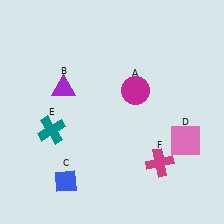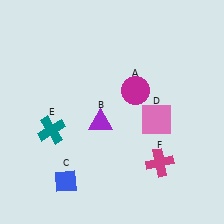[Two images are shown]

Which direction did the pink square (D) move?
The pink square (D) moved left.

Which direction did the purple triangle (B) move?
The purple triangle (B) moved right.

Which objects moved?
The objects that moved are: the purple triangle (B), the pink square (D).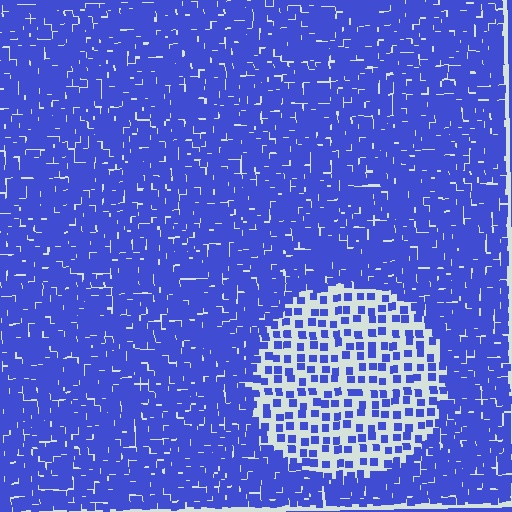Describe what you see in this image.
The image contains small blue elements arranged at two different densities. A circle-shaped region is visible where the elements are less densely packed than the surrounding area.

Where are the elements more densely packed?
The elements are more densely packed outside the circle boundary.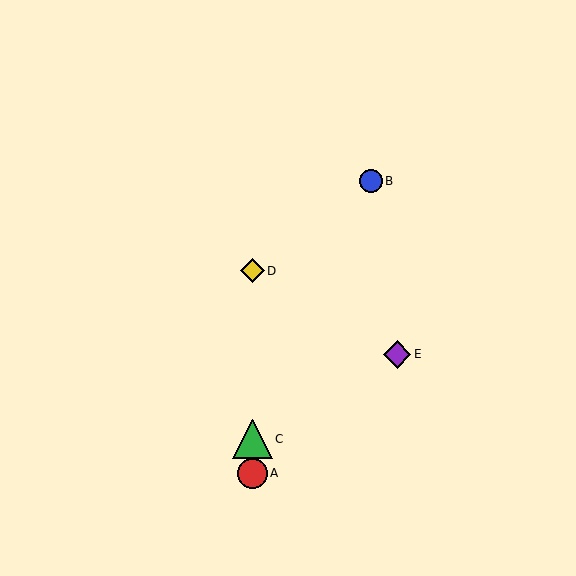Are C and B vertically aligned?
No, C is at x≈252 and B is at x≈371.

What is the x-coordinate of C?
Object C is at x≈252.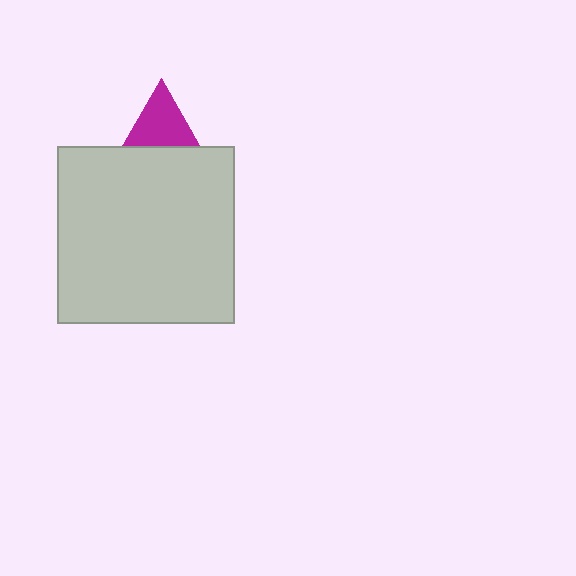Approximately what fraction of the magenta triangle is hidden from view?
Roughly 63% of the magenta triangle is hidden behind the light gray square.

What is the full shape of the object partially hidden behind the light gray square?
The partially hidden object is a magenta triangle.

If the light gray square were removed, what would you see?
You would see the complete magenta triangle.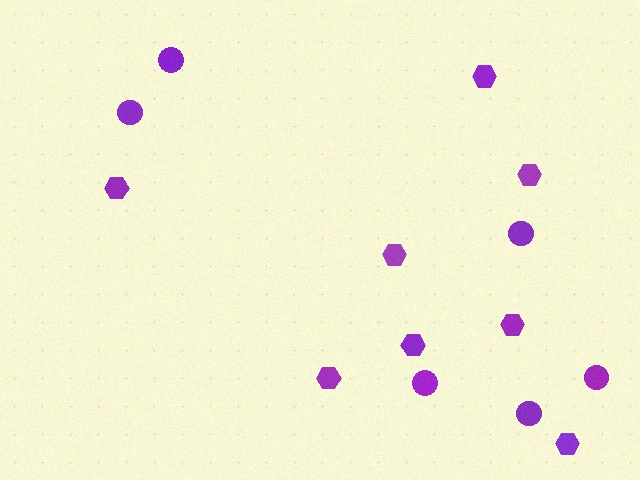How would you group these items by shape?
There are 2 groups: one group of circles (6) and one group of hexagons (8).